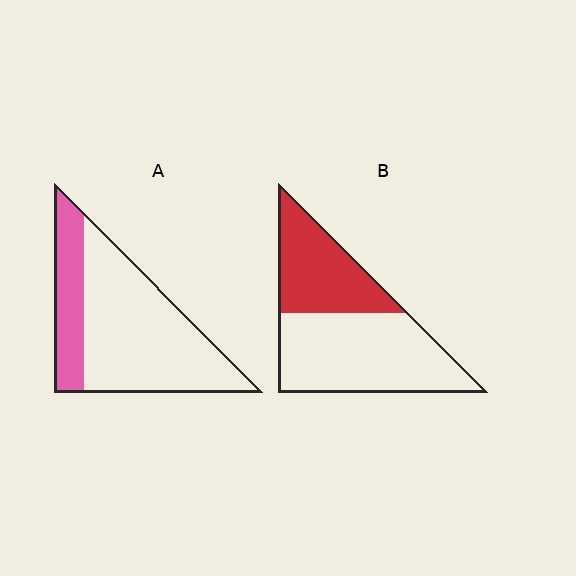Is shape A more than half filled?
No.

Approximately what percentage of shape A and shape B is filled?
A is approximately 25% and B is approximately 40%.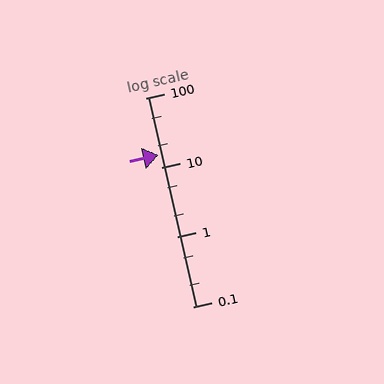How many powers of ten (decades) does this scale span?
The scale spans 3 decades, from 0.1 to 100.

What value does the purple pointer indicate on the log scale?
The pointer indicates approximately 15.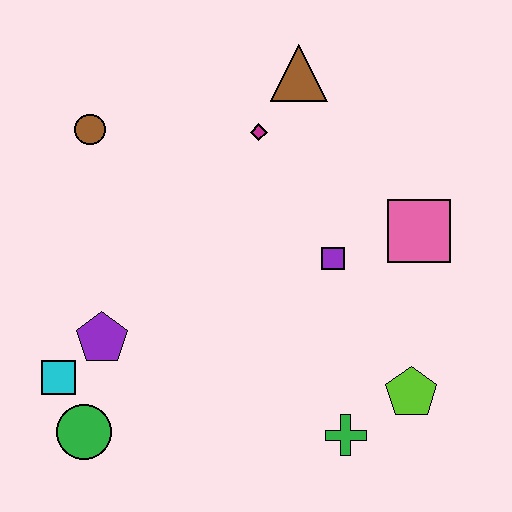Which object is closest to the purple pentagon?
The cyan square is closest to the purple pentagon.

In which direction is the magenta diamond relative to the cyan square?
The magenta diamond is above the cyan square.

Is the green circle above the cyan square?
No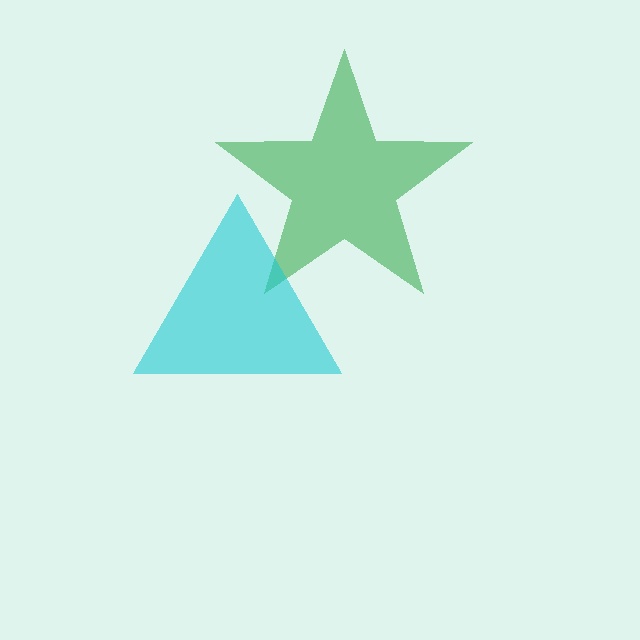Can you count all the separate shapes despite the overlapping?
Yes, there are 2 separate shapes.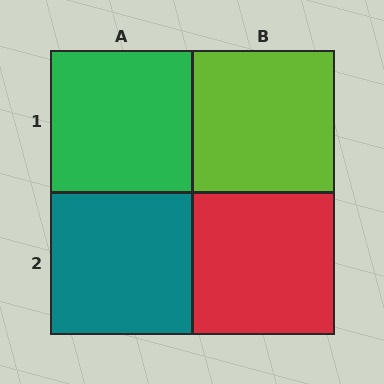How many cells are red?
1 cell is red.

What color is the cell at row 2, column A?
Teal.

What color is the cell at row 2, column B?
Red.